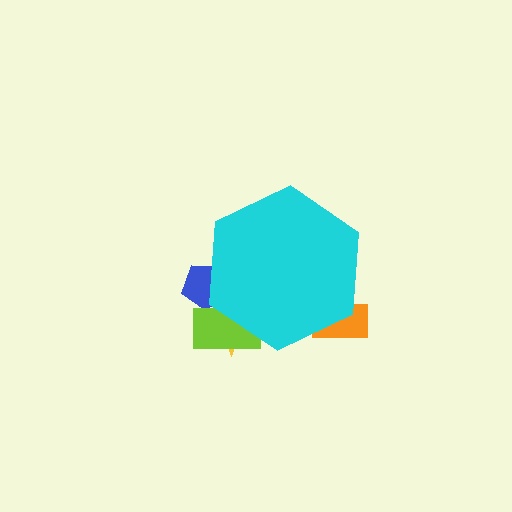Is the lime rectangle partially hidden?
Yes, the lime rectangle is partially hidden behind the cyan hexagon.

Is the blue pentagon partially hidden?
Yes, the blue pentagon is partially hidden behind the cyan hexagon.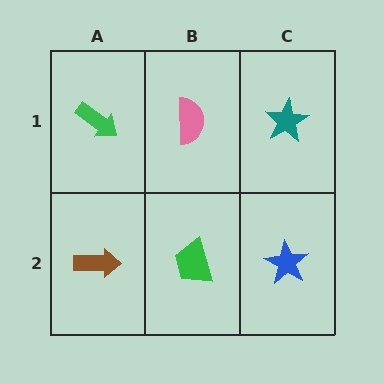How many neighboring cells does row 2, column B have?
3.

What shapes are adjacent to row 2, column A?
A green arrow (row 1, column A), a green trapezoid (row 2, column B).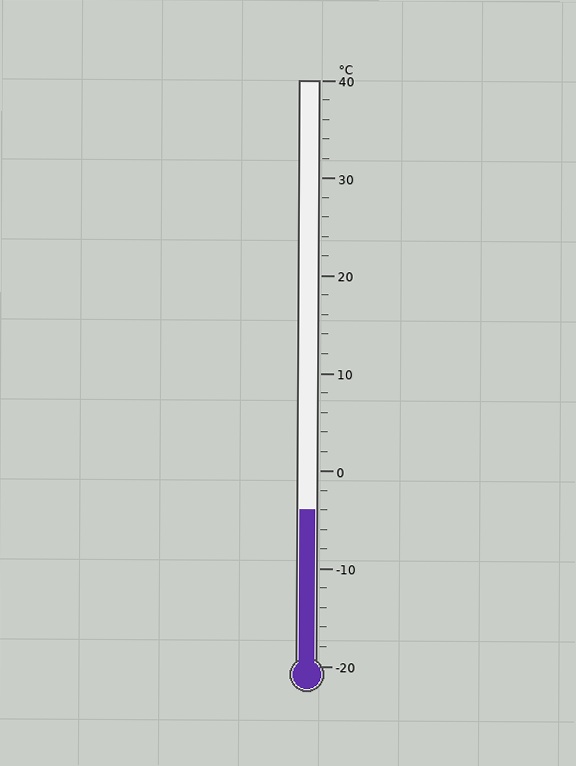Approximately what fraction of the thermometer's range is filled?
The thermometer is filled to approximately 25% of its range.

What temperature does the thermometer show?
The thermometer shows approximately -4°C.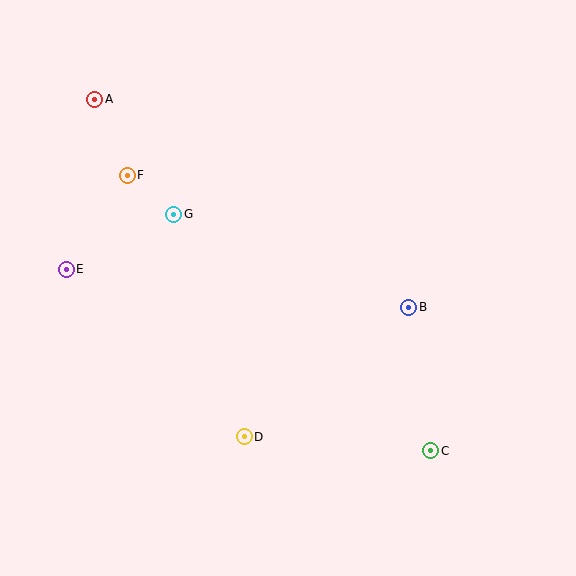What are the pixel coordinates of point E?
Point E is at (66, 269).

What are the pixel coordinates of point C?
Point C is at (431, 451).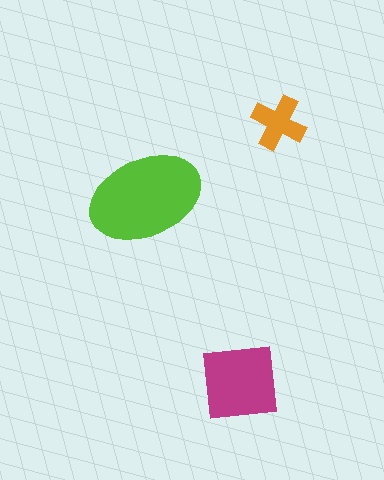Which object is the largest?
The lime ellipse.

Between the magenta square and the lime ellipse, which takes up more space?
The lime ellipse.